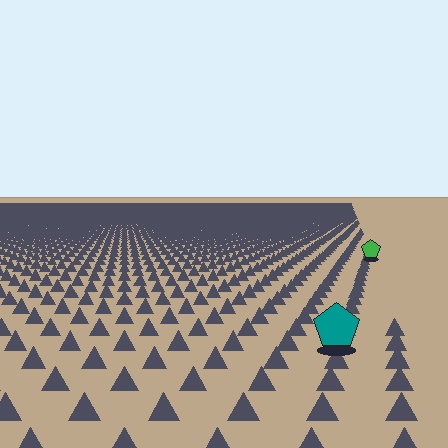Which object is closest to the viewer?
The teal pentagon is closest. The texture marks near it are larger and more spread out.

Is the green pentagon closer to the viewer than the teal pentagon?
No. The teal pentagon is closer — you can tell from the texture gradient: the ground texture is coarser near it.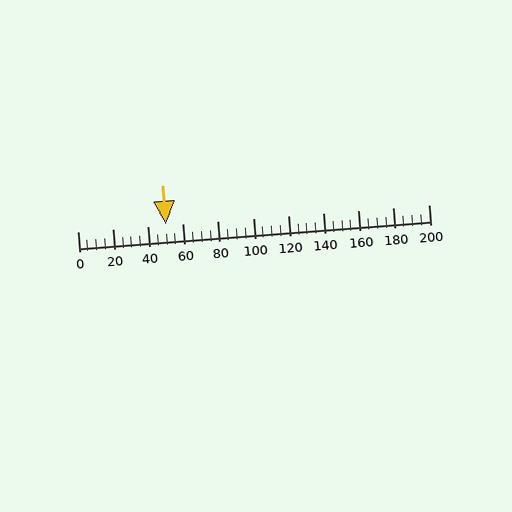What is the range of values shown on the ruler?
The ruler shows values from 0 to 200.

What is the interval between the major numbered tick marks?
The major tick marks are spaced 20 units apart.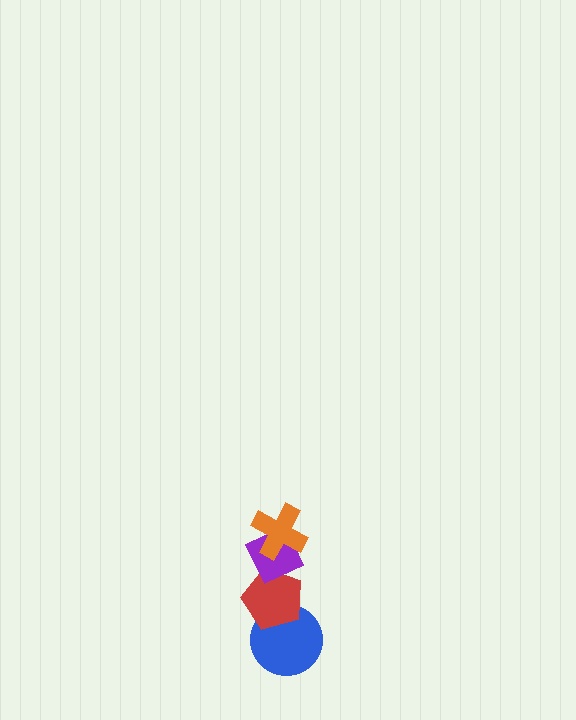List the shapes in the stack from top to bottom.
From top to bottom: the orange cross, the purple diamond, the red pentagon, the blue circle.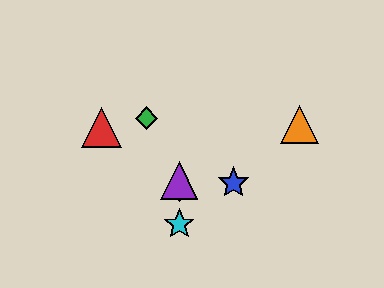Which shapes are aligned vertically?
The yellow diamond, the purple triangle, the cyan star are aligned vertically.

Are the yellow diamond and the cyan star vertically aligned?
Yes, both are at x≈179.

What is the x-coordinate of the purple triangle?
The purple triangle is at x≈179.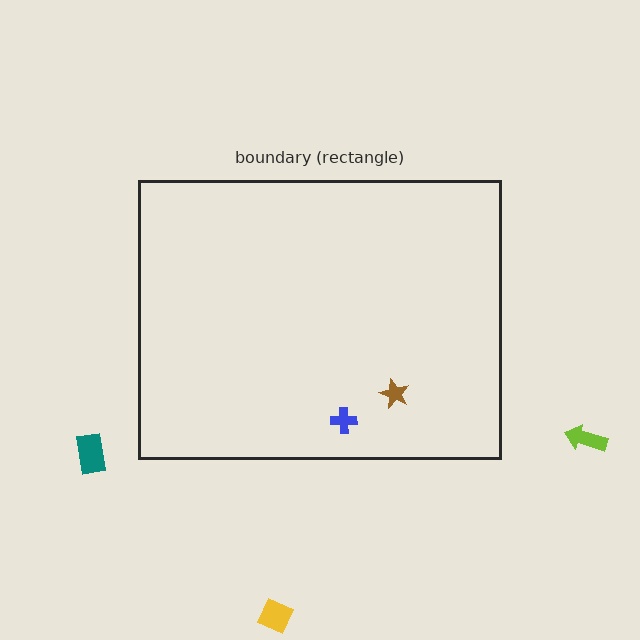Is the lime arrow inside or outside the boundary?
Outside.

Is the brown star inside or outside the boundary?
Inside.